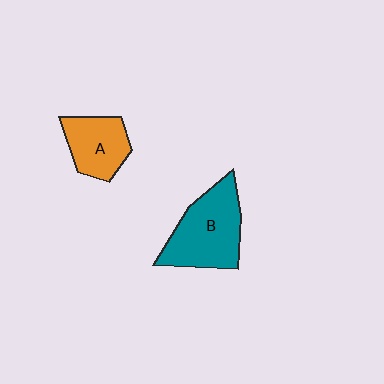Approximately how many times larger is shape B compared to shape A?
Approximately 1.5 times.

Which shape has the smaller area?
Shape A (orange).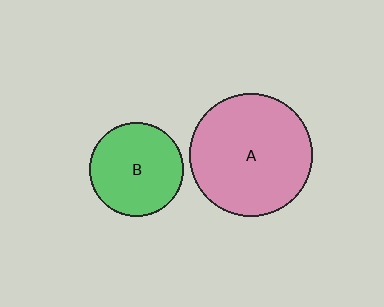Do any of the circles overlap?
No, none of the circles overlap.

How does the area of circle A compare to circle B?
Approximately 1.7 times.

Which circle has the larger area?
Circle A (pink).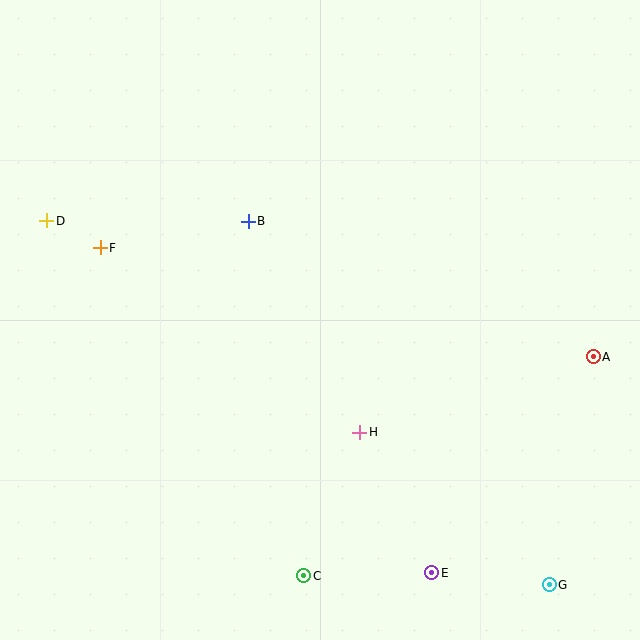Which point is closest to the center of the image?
Point H at (360, 432) is closest to the center.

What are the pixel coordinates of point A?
Point A is at (593, 357).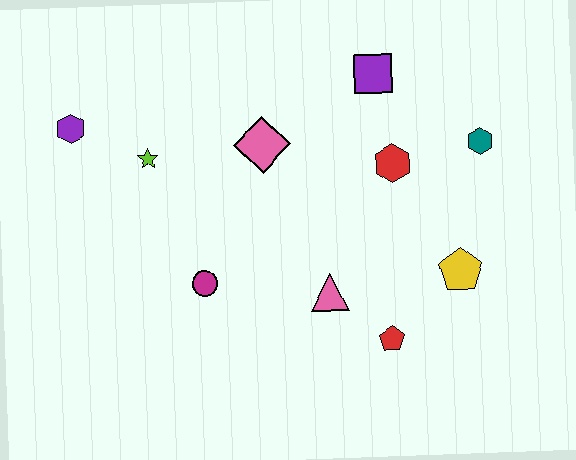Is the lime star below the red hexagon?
No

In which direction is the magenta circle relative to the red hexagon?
The magenta circle is to the left of the red hexagon.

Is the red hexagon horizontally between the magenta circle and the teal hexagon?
Yes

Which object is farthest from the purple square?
The purple hexagon is farthest from the purple square.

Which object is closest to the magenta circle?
The pink triangle is closest to the magenta circle.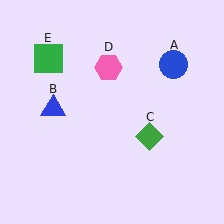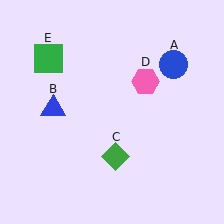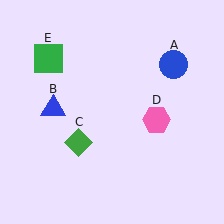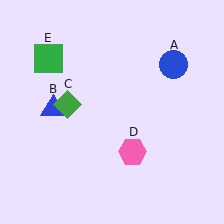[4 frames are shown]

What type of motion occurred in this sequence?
The green diamond (object C), pink hexagon (object D) rotated clockwise around the center of the scene.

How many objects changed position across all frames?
2 objects changed position: green diamond (object C), pink hexagon (object D).